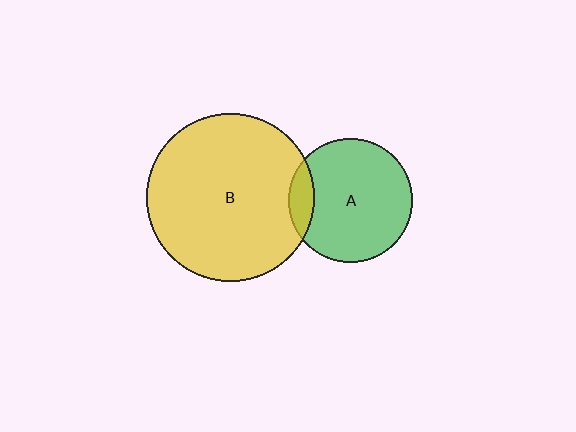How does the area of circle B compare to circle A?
Approximately 1.8 times.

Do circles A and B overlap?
Yes.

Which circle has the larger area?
Circle B (yellow).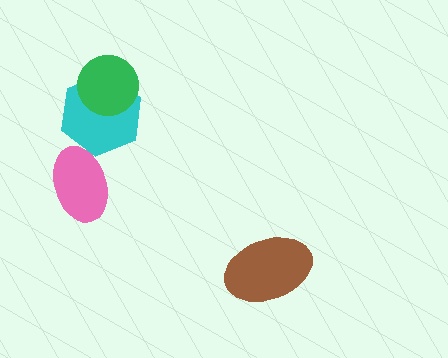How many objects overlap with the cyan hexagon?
2 objects overlap with the cyan hexagon.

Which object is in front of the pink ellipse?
The cyan hexagon is in front of the pink ellipse.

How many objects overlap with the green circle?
1 object overlaps with the green circle.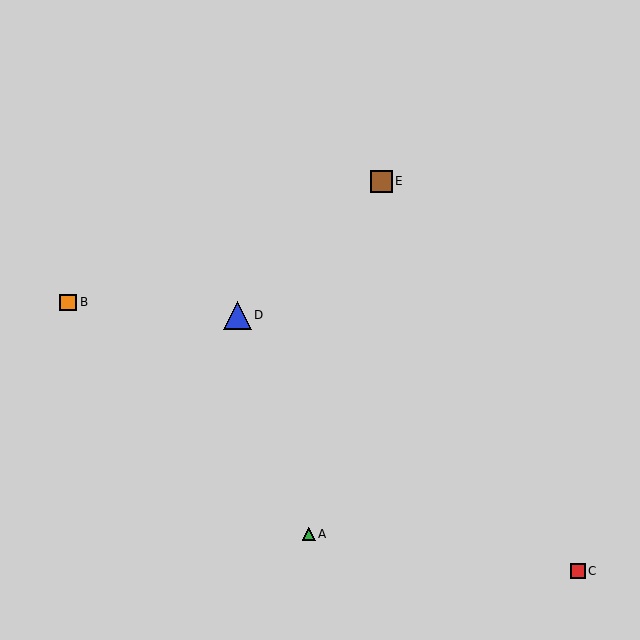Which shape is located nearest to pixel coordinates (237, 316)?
The blue triangle (labeled D) at (238, 315) is nearest to that location.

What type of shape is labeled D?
Shape D is a blue triangle.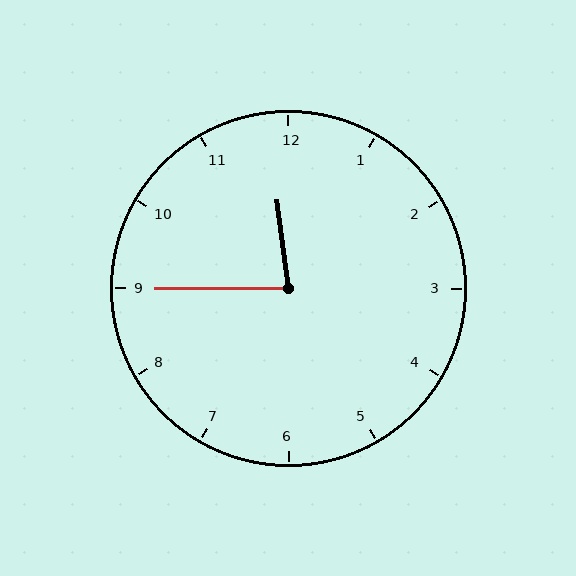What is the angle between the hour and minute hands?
Approximately 82 degrees.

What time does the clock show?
11:45.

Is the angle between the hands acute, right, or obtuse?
It is acute.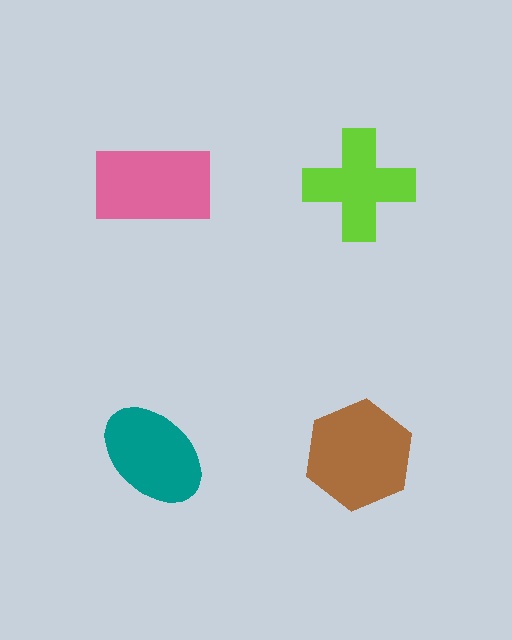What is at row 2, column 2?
A brown hexagon.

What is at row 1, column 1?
A pink rectangle.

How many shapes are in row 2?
2 shapes.